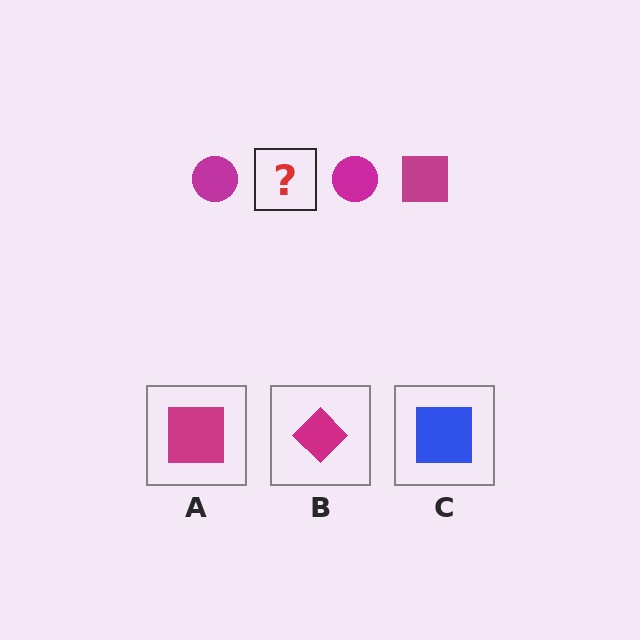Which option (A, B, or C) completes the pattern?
A.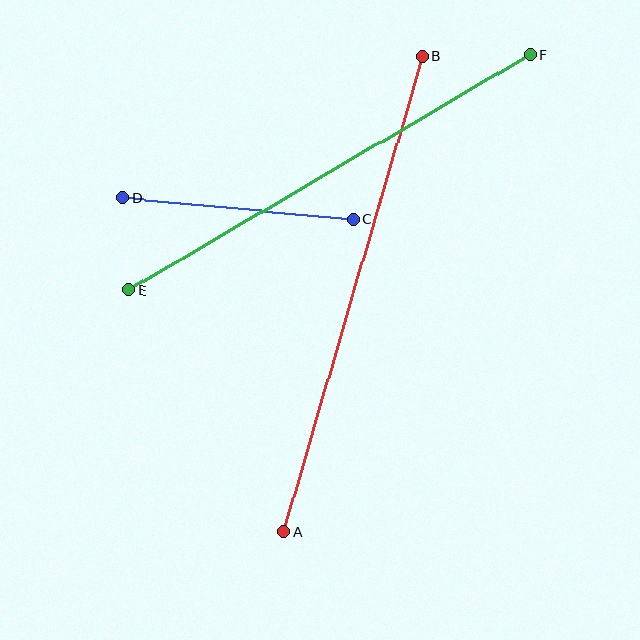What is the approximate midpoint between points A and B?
The midpoint is at approximately (353, 294) pixels.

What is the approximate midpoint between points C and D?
The midpoint is at approximately (238, 209) pixels.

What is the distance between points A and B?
The distance is approximately 495 pixels.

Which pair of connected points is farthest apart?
Points A and B are farthest apart.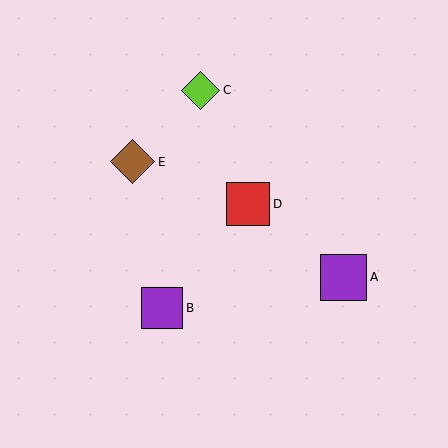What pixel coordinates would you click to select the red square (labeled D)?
Click at (248, 204) to select the red square D.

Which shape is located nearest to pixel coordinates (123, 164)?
The brown diamond (labeled E) at (133, 162) is nearest to that location.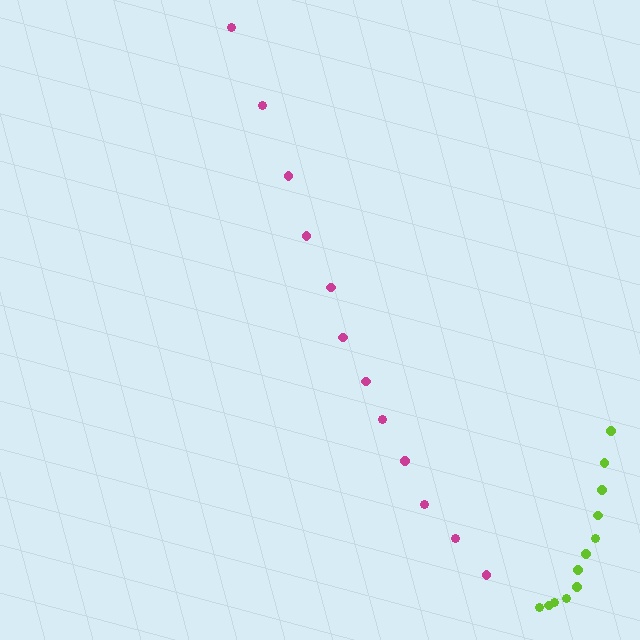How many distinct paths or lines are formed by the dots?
There are 2 distinct paths.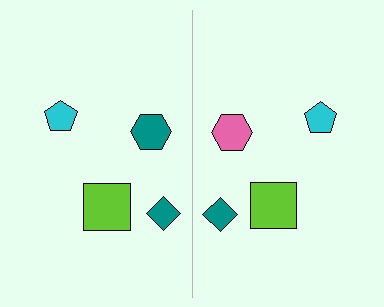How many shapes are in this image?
There are 8 shapes in this image.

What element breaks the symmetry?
The pink hexagon on the right side breaks the symmetry — its mirror counterpart is teal.